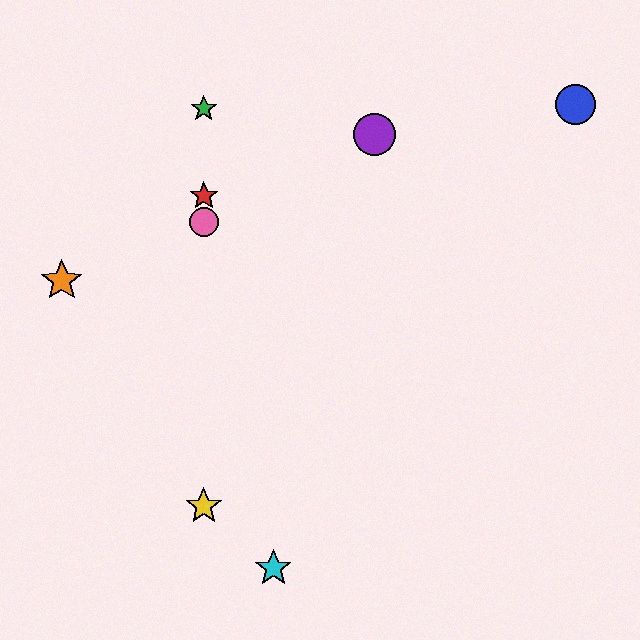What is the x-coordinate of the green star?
The green star is at x≈204.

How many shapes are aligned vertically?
4 shapes (the red star, the green star, the yellow star, the pink circle) are aligned vertically.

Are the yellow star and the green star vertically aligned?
Yes, both are at x≈204.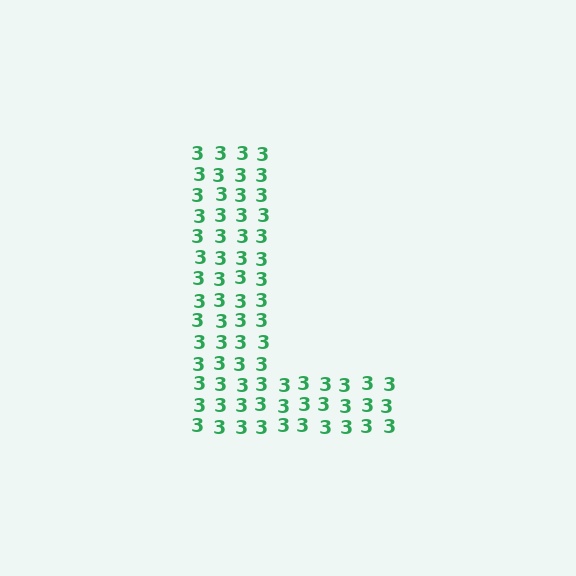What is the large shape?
The large shape is the letter L.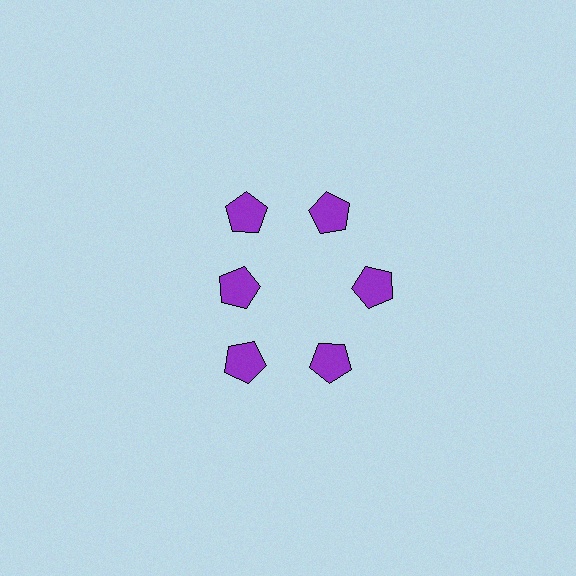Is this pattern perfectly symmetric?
No. The 6 purple pentagons are arranged in a ring, but one element near the 9 o'clock position is pulled inward toward the center, breaking the 6-fold rotational symmetry.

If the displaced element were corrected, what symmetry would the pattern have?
It would have 6-fold rotational symmetry — the pattern would map onto itself every 60 degrees.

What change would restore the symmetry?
The symmetry would be restored by moving it outward, back onto the ring so that all 6 pentagons sit at equal angles and equal distance from the center.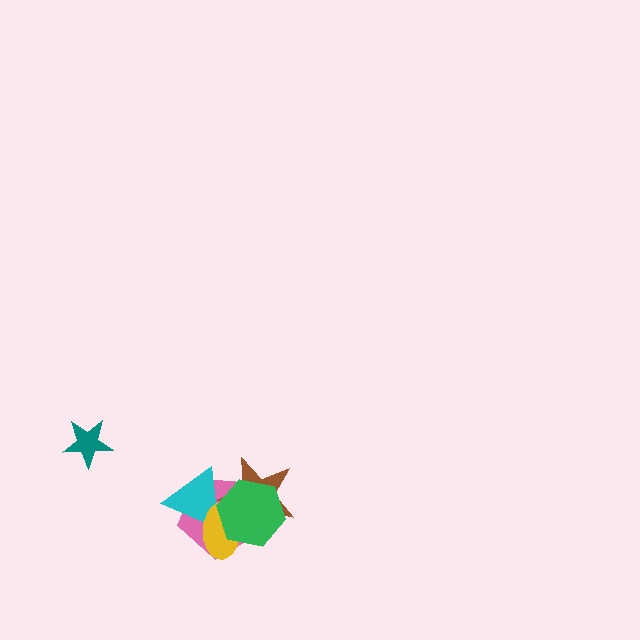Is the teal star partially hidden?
No, no other shape covers it.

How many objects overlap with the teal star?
0 objects overlap with the teal star.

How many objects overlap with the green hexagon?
4 objects overlap with the green hexagon.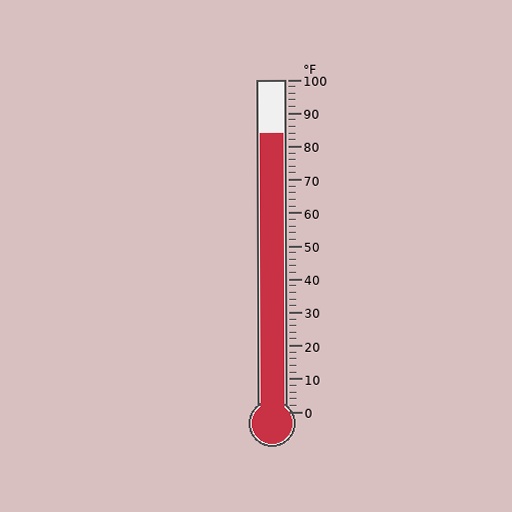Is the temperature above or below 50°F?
The temperature is above 50°F.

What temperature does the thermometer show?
The thermometer shows approximately 84°F.